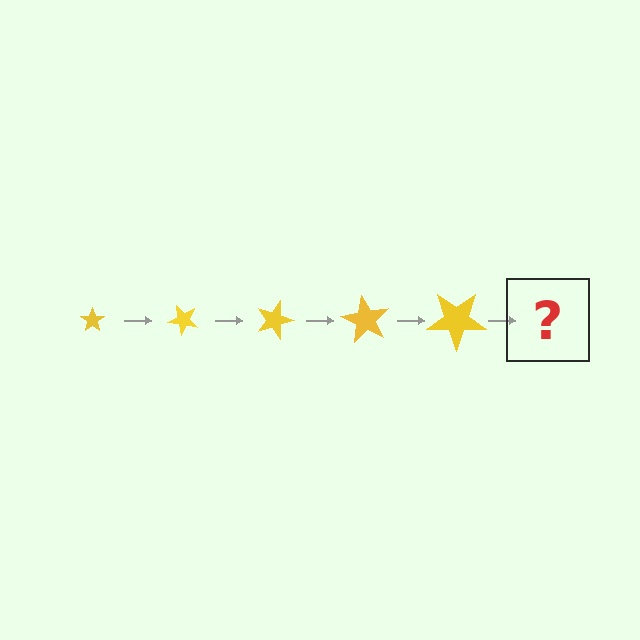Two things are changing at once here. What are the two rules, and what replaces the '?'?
The two rules are that the star grows larger each step and it rotates 45 degrees each step. The '?' should be a star, larger than the previous one and rotated 225 degrees from the start.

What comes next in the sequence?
The next element should be a star, larger than the previous one and rotated 225 degrees from the start.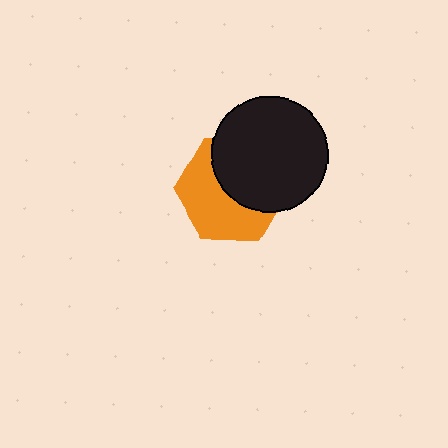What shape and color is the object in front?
The object in front is a black circle.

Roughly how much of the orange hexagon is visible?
About half of it is visible (roughly 52%).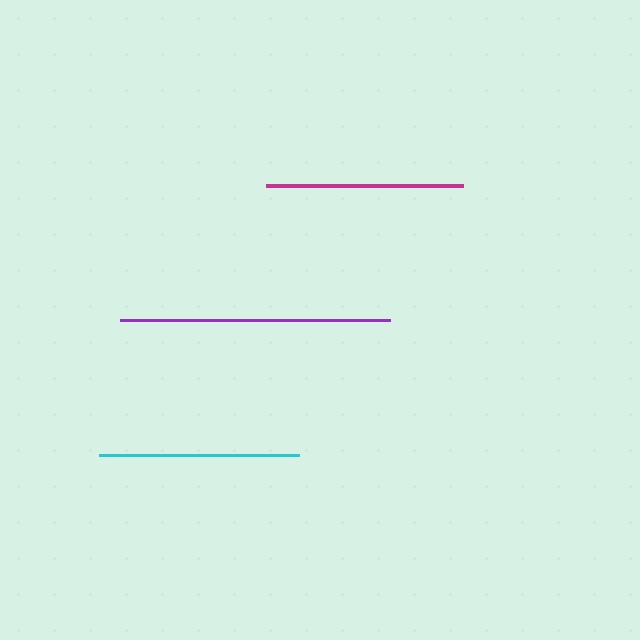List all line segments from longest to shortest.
From longest to shortest: purple, cyan, magenta.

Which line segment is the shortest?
The magenta line is the shortest at approximately 198 pixels.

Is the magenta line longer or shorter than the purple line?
The purple line is longer than the magenta line.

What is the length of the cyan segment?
The cyan segment is approximately 200 pixels long.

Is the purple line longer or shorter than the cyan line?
The purple line is longer than the cyan line.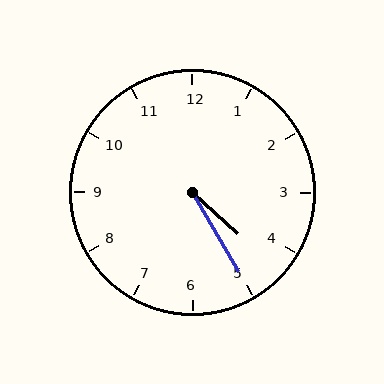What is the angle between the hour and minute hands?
Approximately 18 degrees.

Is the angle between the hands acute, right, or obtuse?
It is acute.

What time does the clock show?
4:25.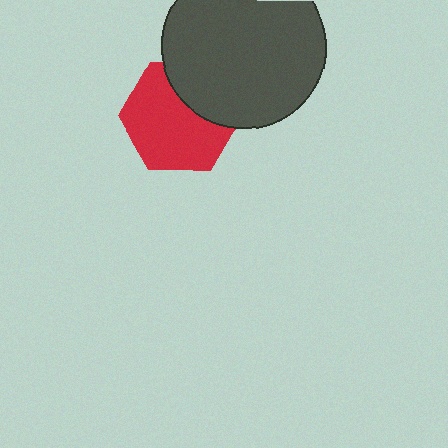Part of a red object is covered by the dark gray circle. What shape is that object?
It is a hexagon.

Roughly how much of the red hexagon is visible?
Most of it is visible (roughly 69%).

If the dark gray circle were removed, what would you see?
You would see the complete red hexagon.